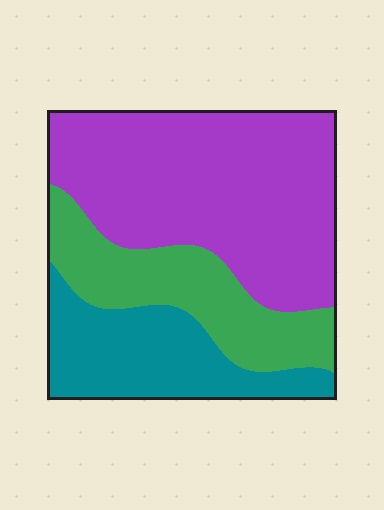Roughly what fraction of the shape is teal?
Teal covers roughly 25% of the shape.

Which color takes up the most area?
Purple, at roughly 50%.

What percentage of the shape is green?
Green takes up about one quarter (1/4) of the shape.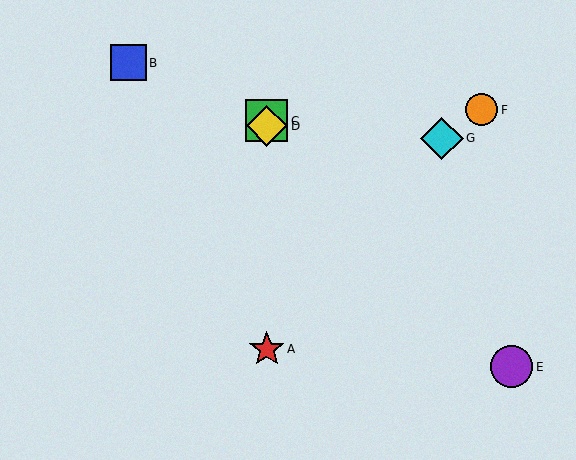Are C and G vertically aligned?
No, C is at x≈267 and G is at x≈442.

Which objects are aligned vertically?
Objects A, C, D are aligned vertically.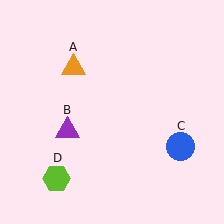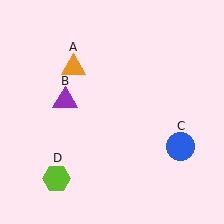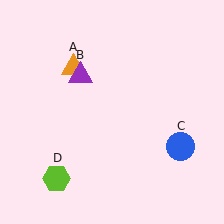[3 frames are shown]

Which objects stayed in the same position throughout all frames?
Orange triangle (object A) and blue circle (object C) and lime hexagon (object D) remained stationary.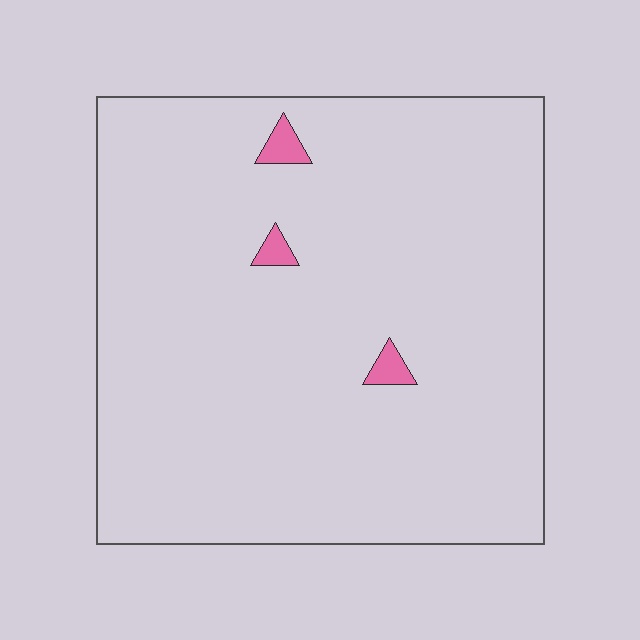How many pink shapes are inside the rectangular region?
3.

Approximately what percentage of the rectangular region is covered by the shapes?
Approximately 0%.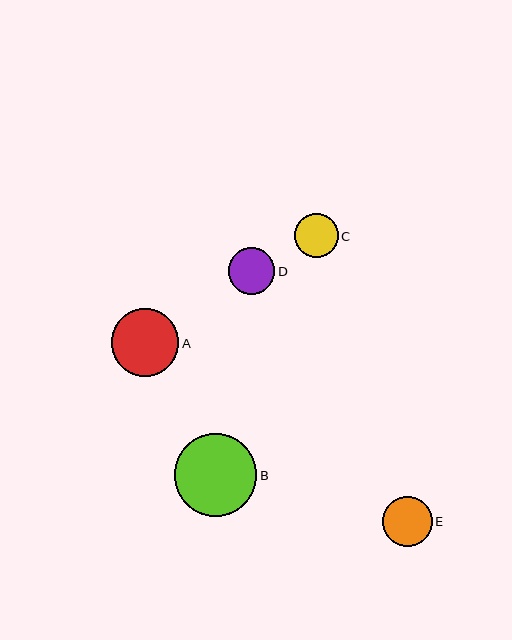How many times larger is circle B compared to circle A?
Circle B is approximately 1.2 times the size of circle A.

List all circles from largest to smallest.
From largest to smallest: B, A, E, D, C.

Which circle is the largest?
Circle B is the largest with a size of approximately 83 pixels.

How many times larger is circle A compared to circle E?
Circle A is approximately 1.4 times the size of circle E.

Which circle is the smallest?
Circle C is the smallest with a size of approximately 44 pixels.